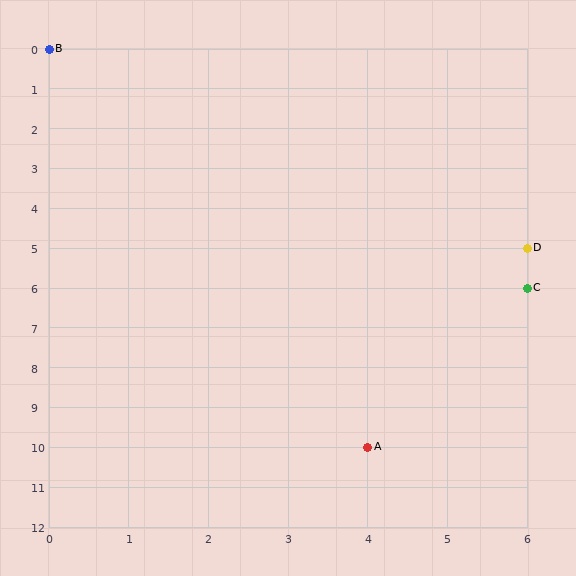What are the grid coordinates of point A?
Point A is at grid coordinates (4, 10).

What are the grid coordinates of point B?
Point B is at grid coordinates (0, 0).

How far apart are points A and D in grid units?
Points A and D are 2 columns and 5 rows apart (about 5.4 grid units diagonally).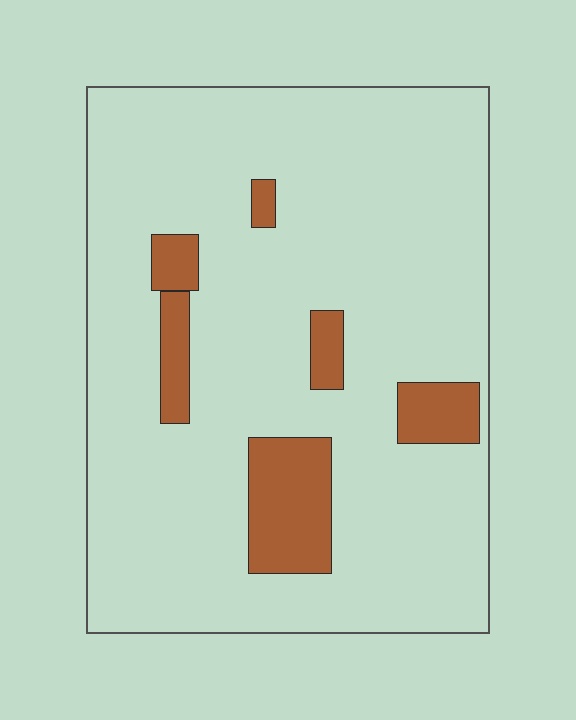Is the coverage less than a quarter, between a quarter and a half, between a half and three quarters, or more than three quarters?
Less than a quarter.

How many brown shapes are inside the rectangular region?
6.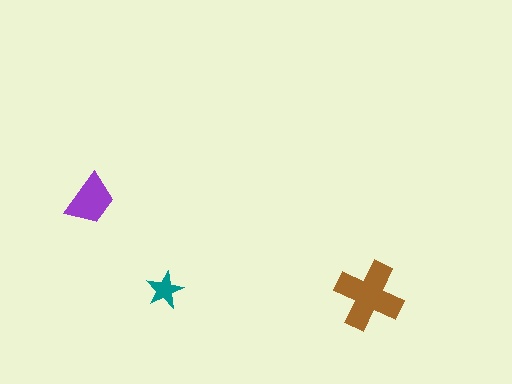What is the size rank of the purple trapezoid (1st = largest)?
2nd.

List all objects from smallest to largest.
The teal star, the purple trapezoid, the brown cross.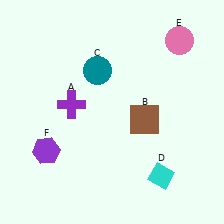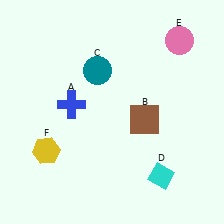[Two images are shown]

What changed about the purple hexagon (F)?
In Image 1, F is purple. In Image 2, it changed to yellow.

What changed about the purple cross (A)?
In Image 1, A is purple. In Image 2, it changed to blue.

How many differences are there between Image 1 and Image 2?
There are 2 differences between the two images.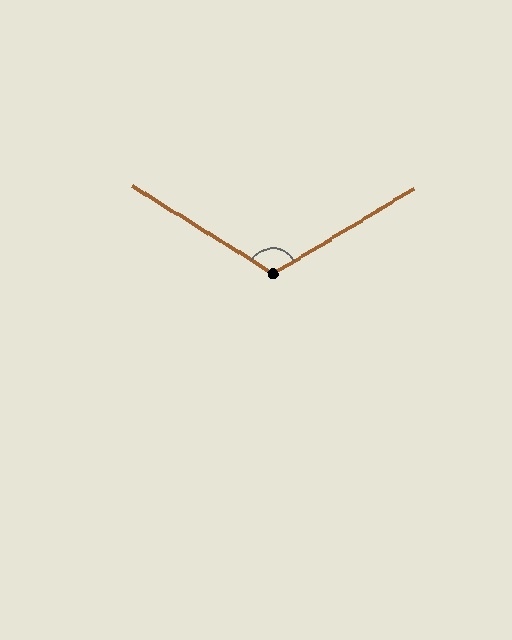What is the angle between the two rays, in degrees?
Approximately 117 degrees.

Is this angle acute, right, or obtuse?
It is obtuse.